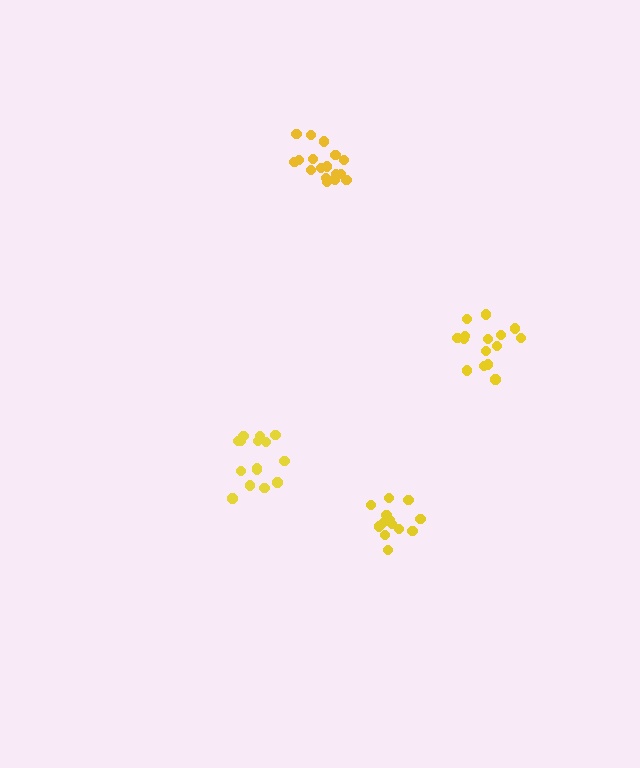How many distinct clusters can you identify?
There are 4 distinct clusters.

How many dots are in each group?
Group 1: 14 dots, Group 2: 17 dots, Group 3: 15 dots, Group 4: 15 dots (61 total).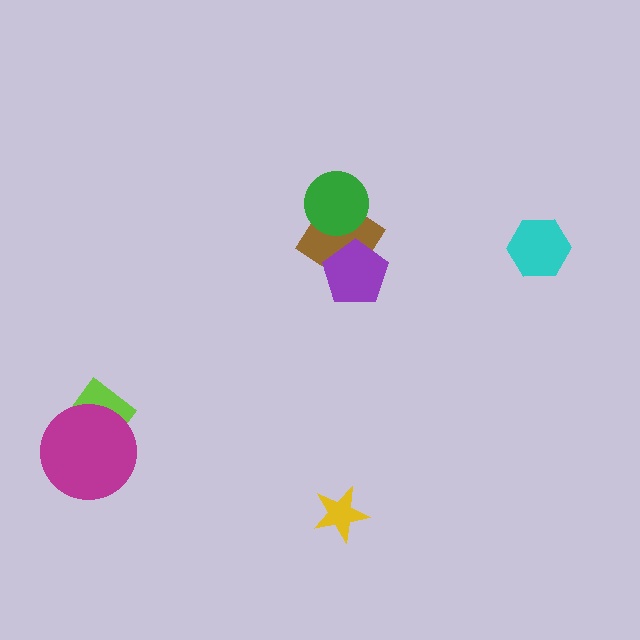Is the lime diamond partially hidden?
Yes, it is partially covered by another shape.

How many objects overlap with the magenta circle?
1 object overlaps with the magenta circle.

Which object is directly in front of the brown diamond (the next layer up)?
The green circle is directly in front of the brown diamond.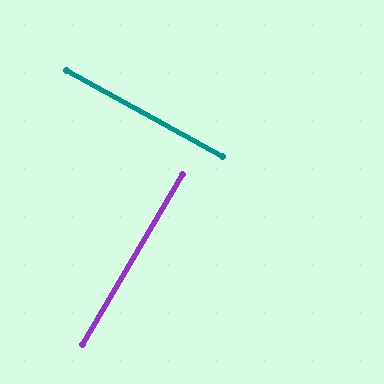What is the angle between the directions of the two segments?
Approximately 88 degrees.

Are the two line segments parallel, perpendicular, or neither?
Perpendicular — they meet at approximately 88°.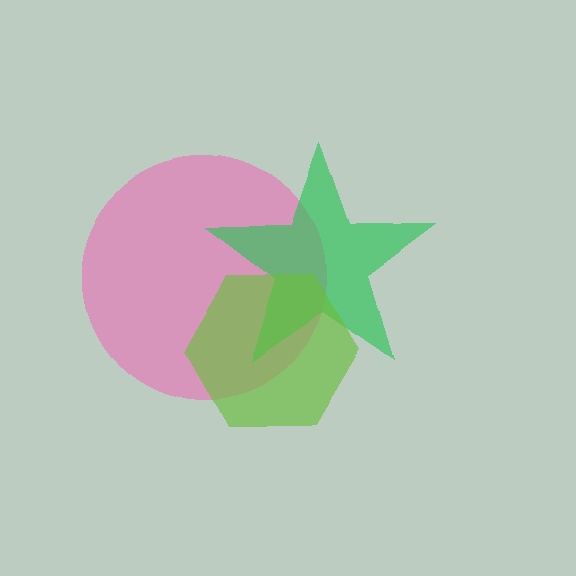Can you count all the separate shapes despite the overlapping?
Yes, there are 3 separate shapes.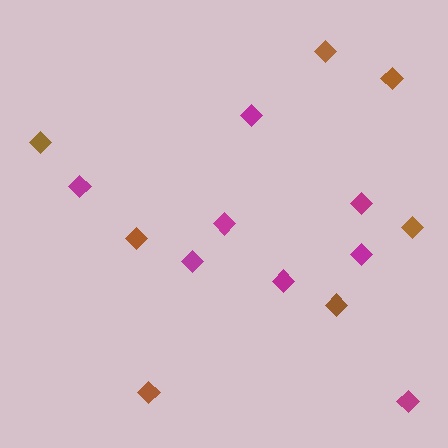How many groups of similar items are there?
There are 2 groups: one group of magenta diamonds (8) and one group of brown diamonds (7).